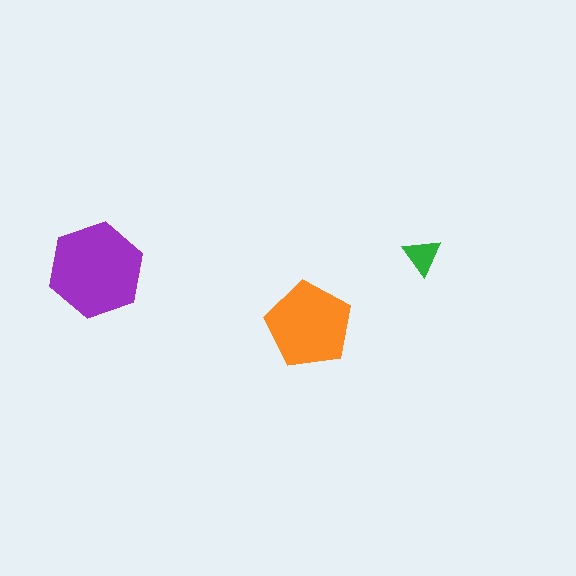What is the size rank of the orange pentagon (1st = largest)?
2nd.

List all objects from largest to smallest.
The purple hexagon, the orange pentagon, the green triangle.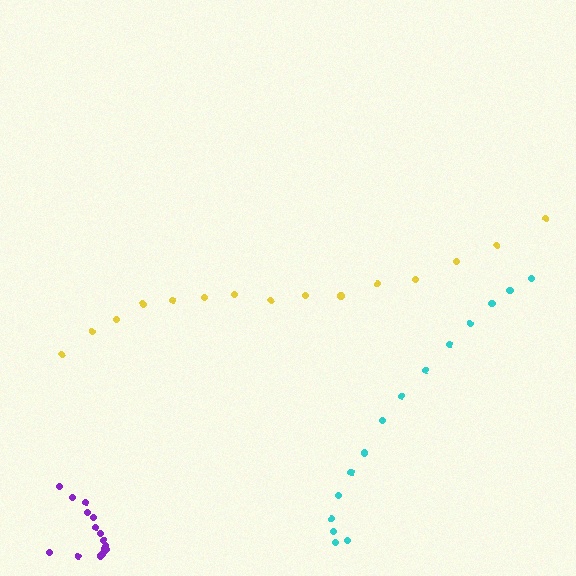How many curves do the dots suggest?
There are 3 distinct paths.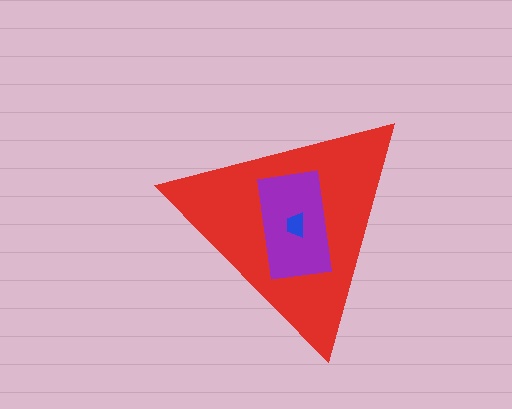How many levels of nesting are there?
3.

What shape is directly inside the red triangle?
The purple rectangle.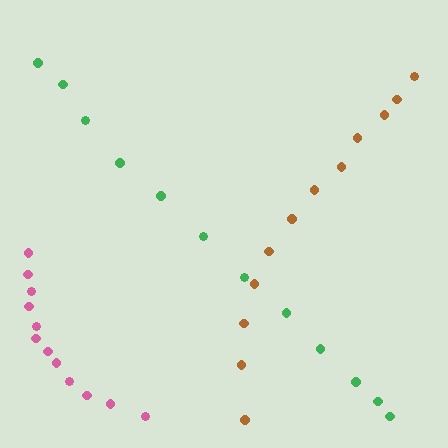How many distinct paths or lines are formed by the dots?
There are 3 distinct paths.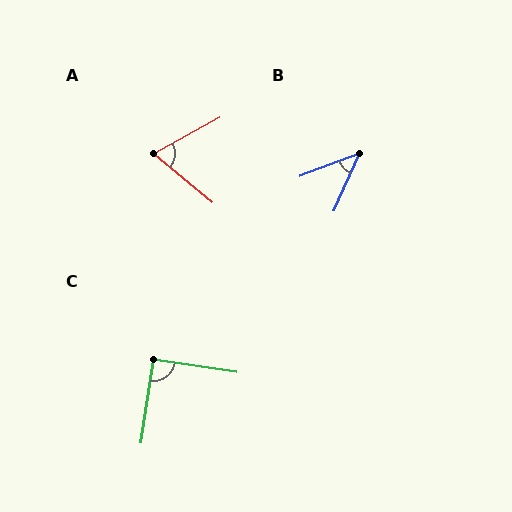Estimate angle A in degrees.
Approximately 69 degrees.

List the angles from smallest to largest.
B (45°), A (69°), C (90°).